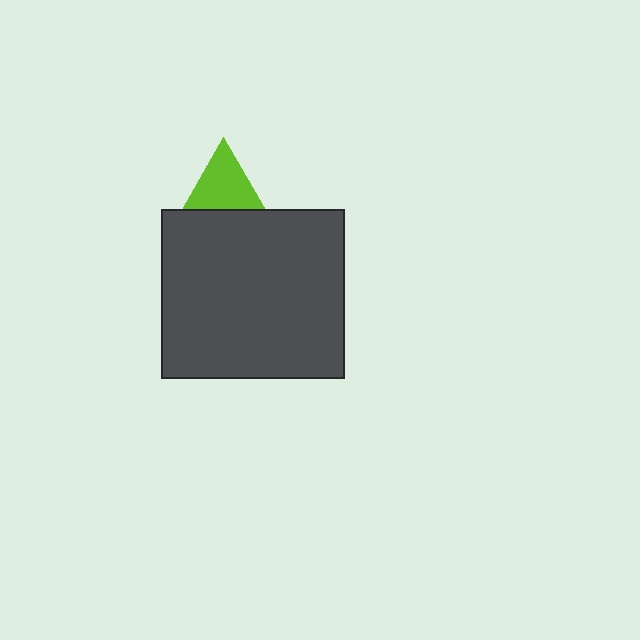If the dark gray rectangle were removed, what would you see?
You would see the complete lime triangle.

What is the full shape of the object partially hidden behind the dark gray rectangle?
The partially hidden object is a lime triangle.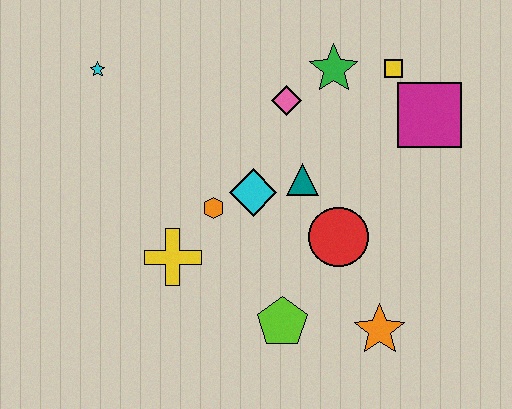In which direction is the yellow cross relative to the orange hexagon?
The yellow cross is below the orange hexagon.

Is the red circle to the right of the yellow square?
No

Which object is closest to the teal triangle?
The cyan diamond is closest to the teal triangle.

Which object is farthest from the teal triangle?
The cyan star is farthest from the teal triangle.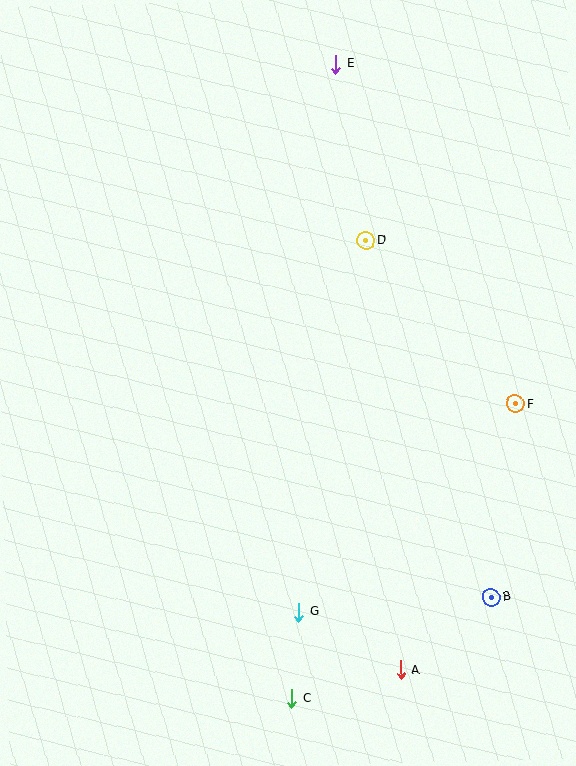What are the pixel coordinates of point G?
Point G is at (299, 612).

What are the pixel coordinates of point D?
Point D is at (366, 240).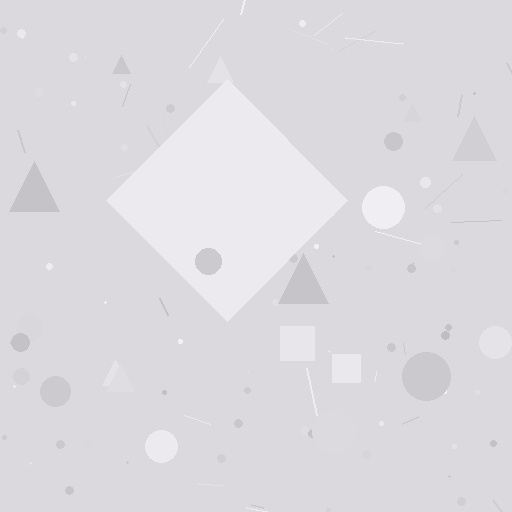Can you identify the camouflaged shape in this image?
The camouflaged shape is a diamond.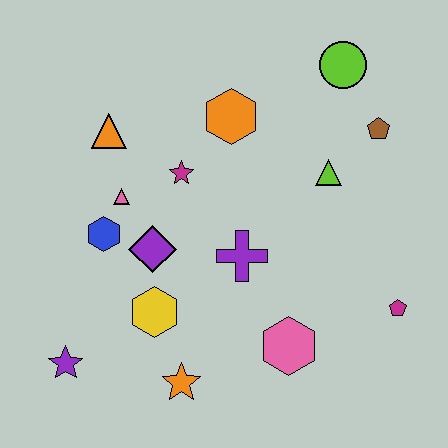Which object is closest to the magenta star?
The pink triangle is closest to the magenta star.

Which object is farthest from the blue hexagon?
The magenta pentagon is farthest from the blue hexagon.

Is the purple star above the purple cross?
No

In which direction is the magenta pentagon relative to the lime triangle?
The magenta pentagon is below the lime triangle.